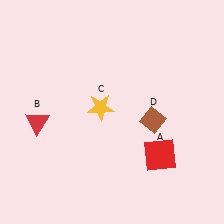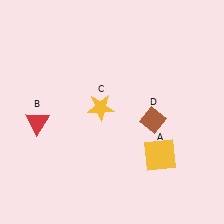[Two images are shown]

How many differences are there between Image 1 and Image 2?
There is 1 difference between the two images.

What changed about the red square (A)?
In Image 1, A is red. In Image 2, it changed to yellow.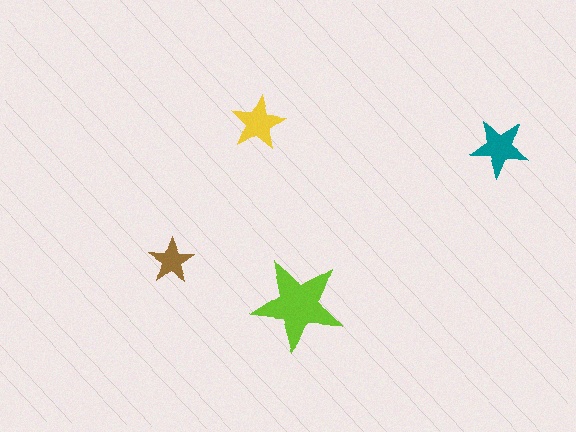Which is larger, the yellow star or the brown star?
The yellow one.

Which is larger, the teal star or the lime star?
The lime one.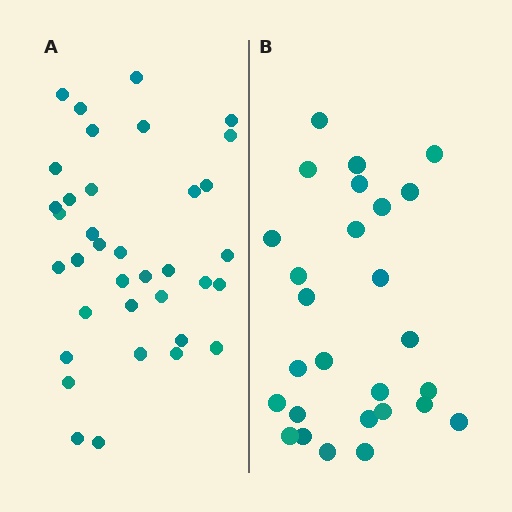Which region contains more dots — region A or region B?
Region A (the left region) has more dots.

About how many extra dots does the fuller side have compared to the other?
Region A has roughly 8 or so more dots than region B.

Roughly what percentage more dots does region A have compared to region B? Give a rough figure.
About 35% more.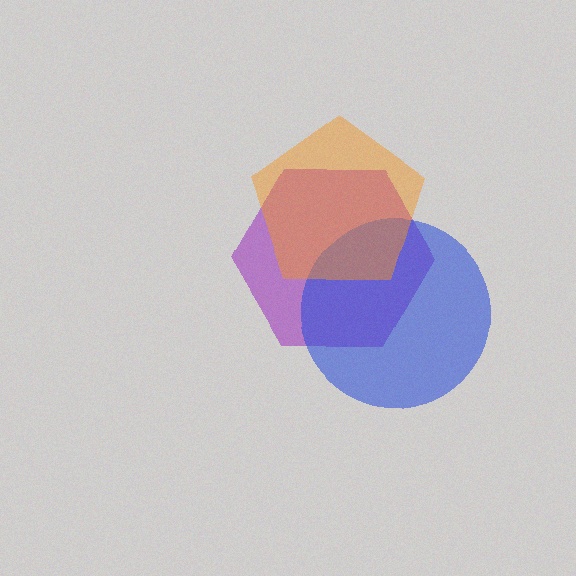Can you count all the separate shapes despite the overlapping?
Yes, there are 3 separate shapes.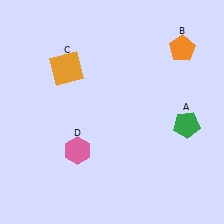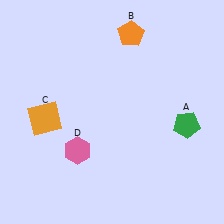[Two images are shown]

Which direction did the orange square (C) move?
The orange square (C) moved down.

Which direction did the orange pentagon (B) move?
The orange pentagon (B) moved left.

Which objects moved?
The objects that moved are: the orange pentagon (B), the orange square (C).